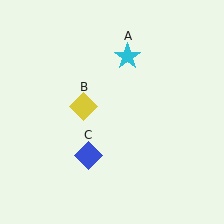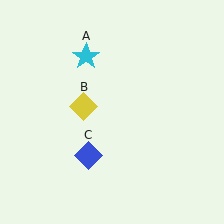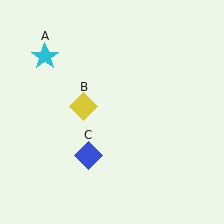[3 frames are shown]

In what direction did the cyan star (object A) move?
The cyan star (object A) moved left.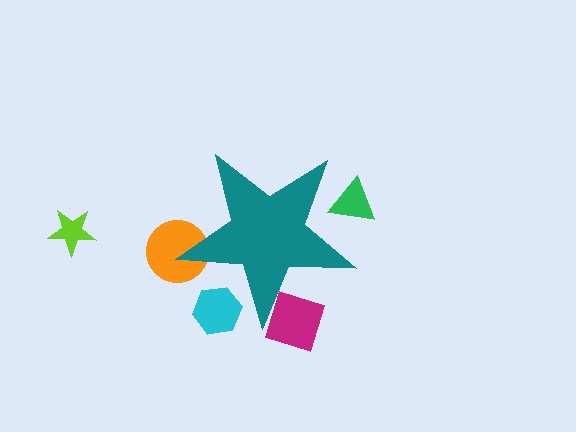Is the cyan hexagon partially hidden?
Yes, the cyan hexagon is partially hidden behind the teal star.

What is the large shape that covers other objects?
A teal star.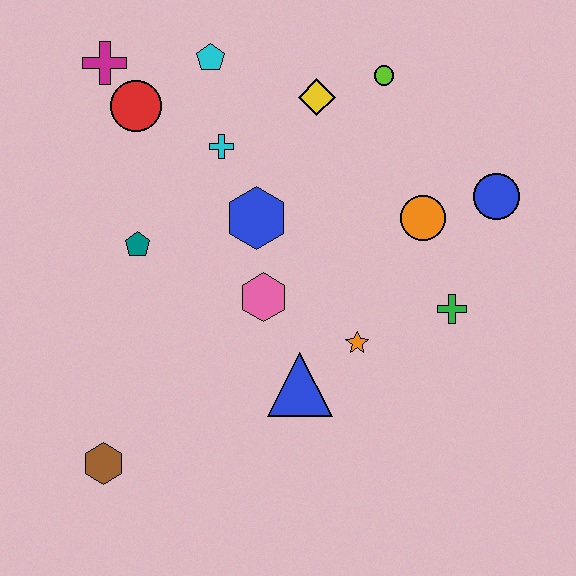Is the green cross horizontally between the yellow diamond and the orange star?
No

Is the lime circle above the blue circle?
Yes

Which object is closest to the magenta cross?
The red circle is closest to the magenta cross.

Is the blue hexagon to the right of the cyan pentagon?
Yes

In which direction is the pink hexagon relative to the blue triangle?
The pink hexagon is above the blue triangle.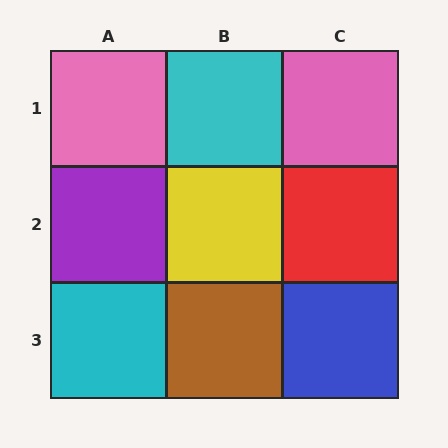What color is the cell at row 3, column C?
Blue.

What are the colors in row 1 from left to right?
Pink, cyan, pink.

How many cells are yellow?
1 cell is yellow.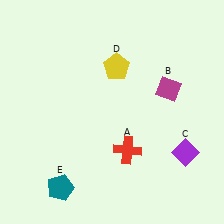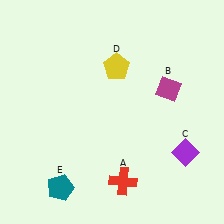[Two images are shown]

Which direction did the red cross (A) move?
The red cross (A) moved down.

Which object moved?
The red cross (A) moved down.